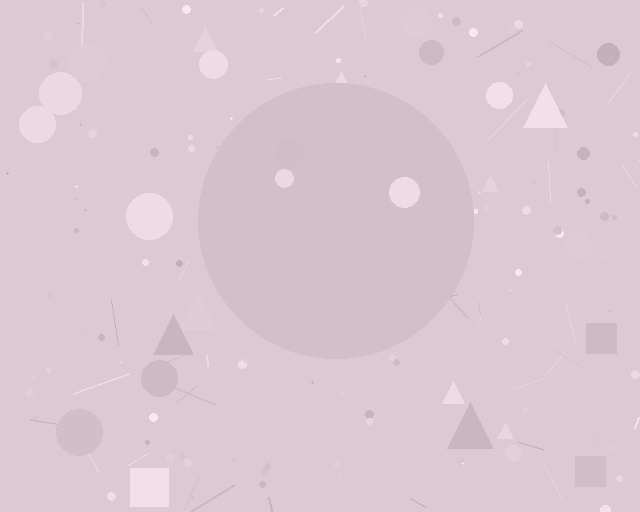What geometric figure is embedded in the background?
A circle is embedded in the background.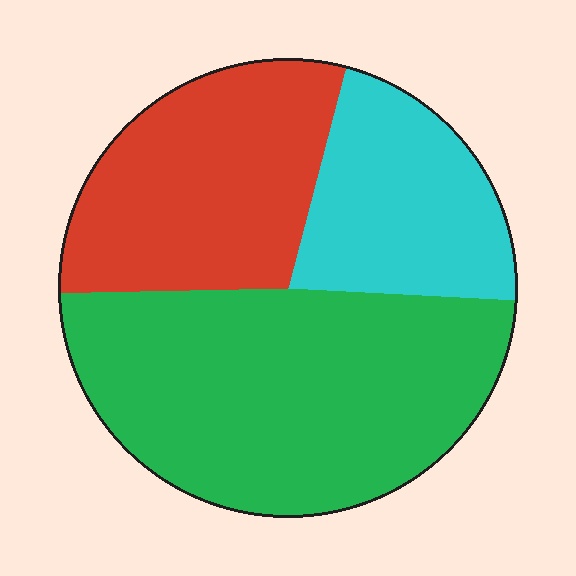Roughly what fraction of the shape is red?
Red covers 30% of the shape.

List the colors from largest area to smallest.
From largest to smallest: green, red, cyan.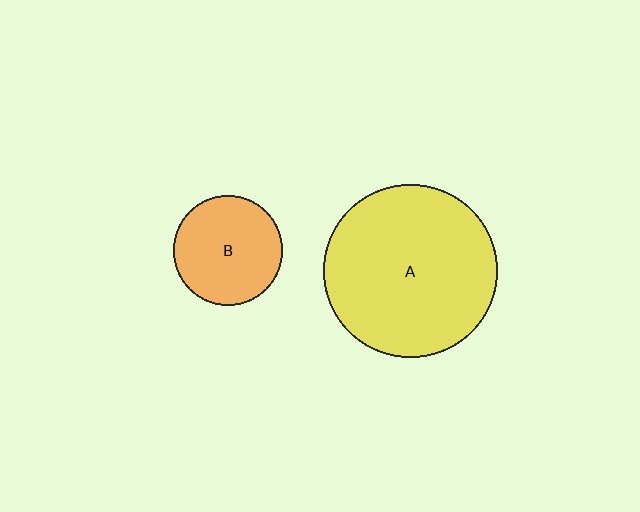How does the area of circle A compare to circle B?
Approximately 2.5 times.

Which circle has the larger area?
Circle A (yellow).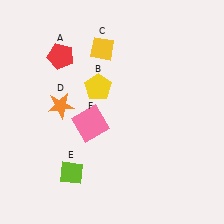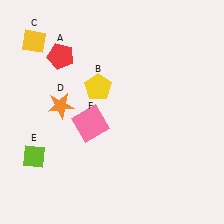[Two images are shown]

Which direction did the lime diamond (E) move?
The lime diamond (E) moved left.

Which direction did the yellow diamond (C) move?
The yellow diamond (C) moved left.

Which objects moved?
The objects that moved are: the yellow diamond (C), the lime diamond (E).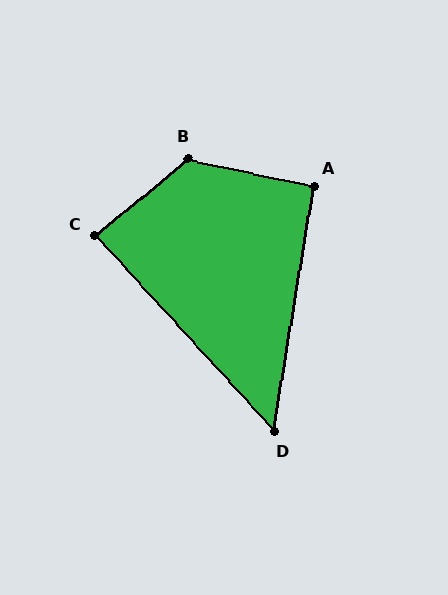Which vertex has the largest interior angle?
B, at approximately 128 degrees.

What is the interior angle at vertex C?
Approximately 87 degrees (approximately right).